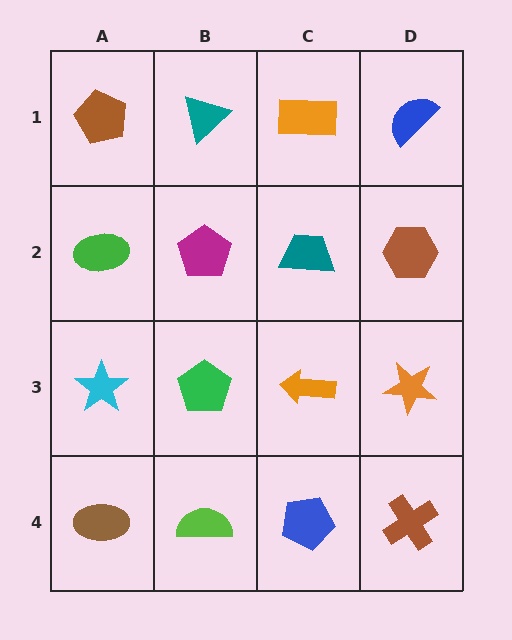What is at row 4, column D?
A brown cross.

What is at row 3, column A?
A cyan star.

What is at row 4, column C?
A blue pentagon.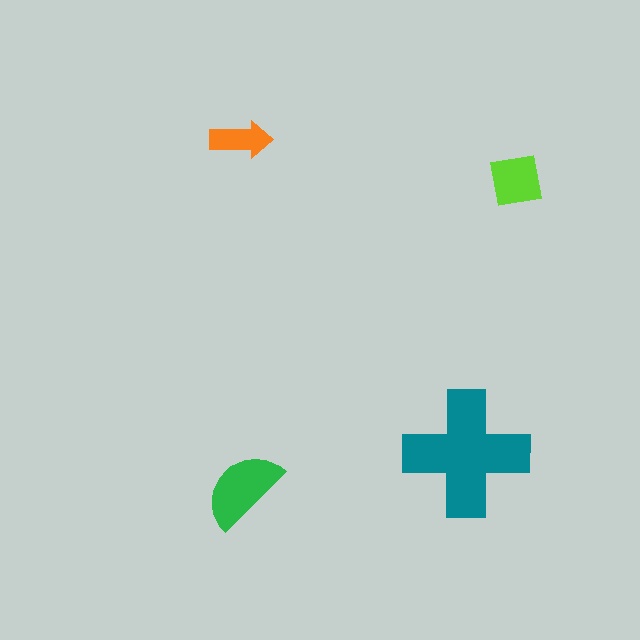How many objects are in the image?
There are 4 objects in the image.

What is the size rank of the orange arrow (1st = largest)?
4th.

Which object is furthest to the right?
The lime square is rightmost.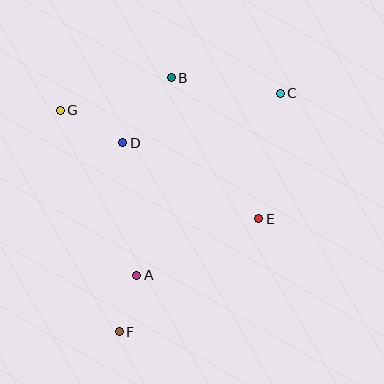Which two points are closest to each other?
Points A and F are closest to each other.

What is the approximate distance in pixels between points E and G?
The distance between E and G is approximately 226 pixels.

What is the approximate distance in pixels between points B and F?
The distance between B and F is approximately 259 pixels.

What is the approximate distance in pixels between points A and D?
The distance between A and D is approximately 133 pixels.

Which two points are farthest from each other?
Points C and F are farthest from each other.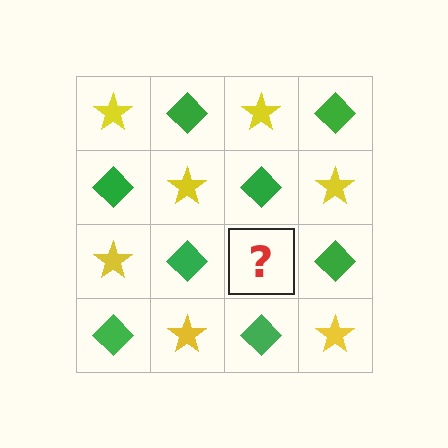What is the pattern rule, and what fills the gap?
The rule is that it alternates yellow star and green diamond in a checkerboard pattern. The gap should be filled with a yellow star.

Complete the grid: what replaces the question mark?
The question mark should be replaced with a yellow star.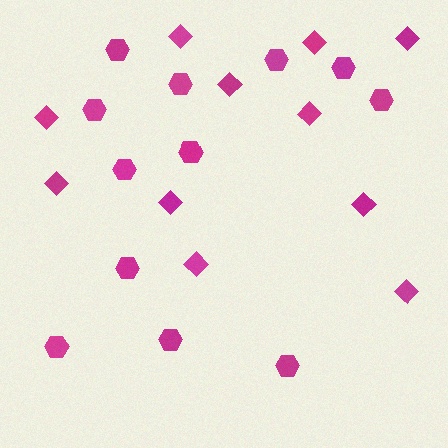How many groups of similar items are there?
There are 2 groups: one group of hexagons (12) and one group of diamonds (11).